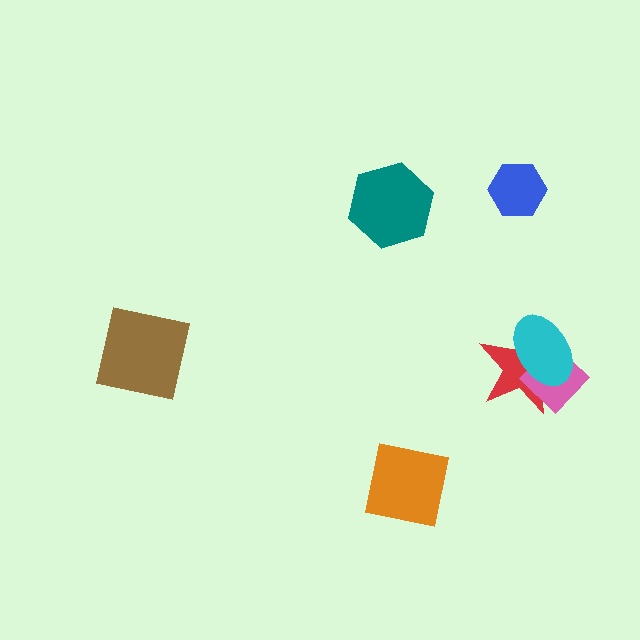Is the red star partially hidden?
Yes, it is partially covered by another shape.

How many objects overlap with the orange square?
0 objects overlap with the orange square.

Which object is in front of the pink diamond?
The cyan ellipse is in front of the pink diamond.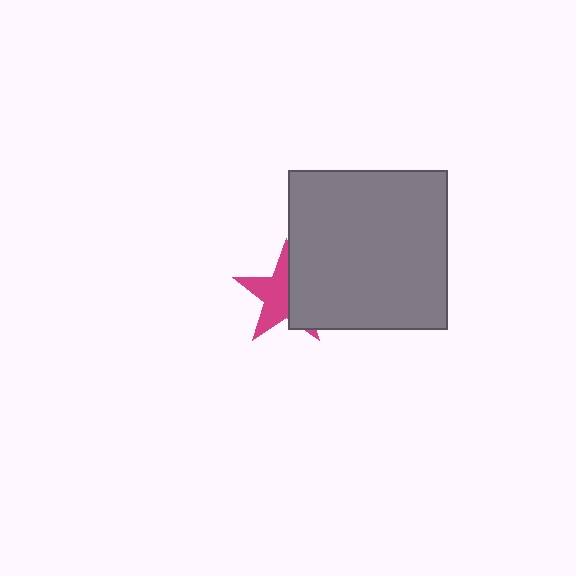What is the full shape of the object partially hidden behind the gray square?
The partially hidden object is a magenta star.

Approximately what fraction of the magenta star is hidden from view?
Roughly 45% of the magenta star is hidden behind the gray square.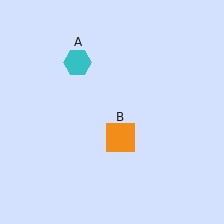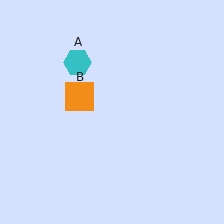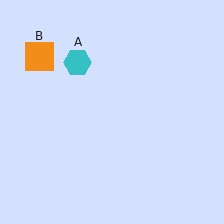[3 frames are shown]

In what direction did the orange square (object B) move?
The orange square (object B) moved up and to the left.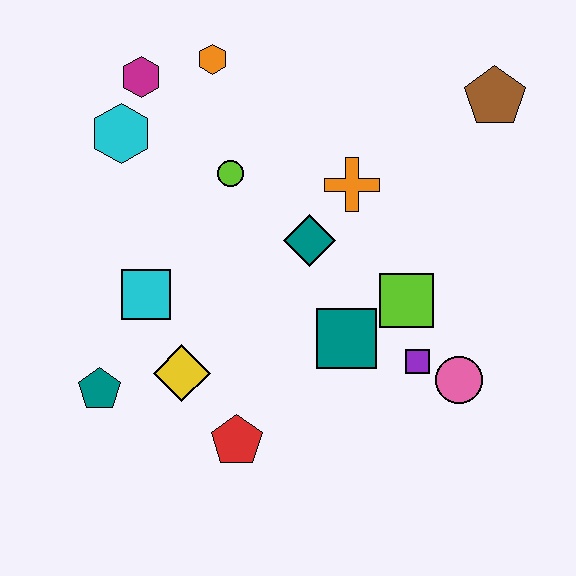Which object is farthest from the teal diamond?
The teal pentagon is farthest from the teal diamond.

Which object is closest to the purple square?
The pink circle is closest to the purple square.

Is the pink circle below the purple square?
Yes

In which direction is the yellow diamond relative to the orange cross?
The yellow diamond is below the orange cross.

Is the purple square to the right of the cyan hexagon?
Yes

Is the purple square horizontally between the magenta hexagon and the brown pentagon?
Yes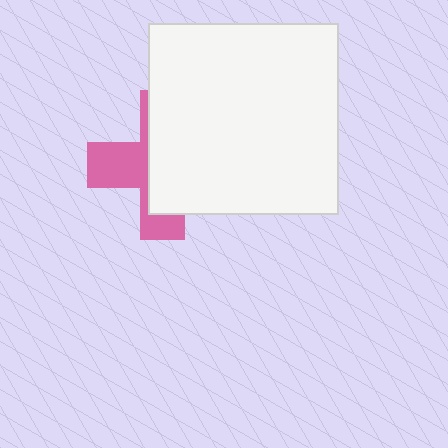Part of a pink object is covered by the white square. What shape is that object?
It is a cross.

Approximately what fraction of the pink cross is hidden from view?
Roughly 61% of the pink cross is hidden behind the white square.